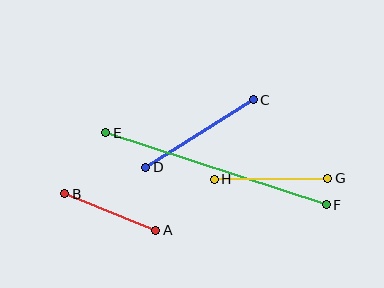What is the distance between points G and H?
The distance is approximately 114 pixels.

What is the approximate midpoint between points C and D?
The midpoint is at approximately (199, 133) pixels.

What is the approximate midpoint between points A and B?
The midpoint is at approximately (110, 212) pixels.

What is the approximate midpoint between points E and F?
The midpoint is at approximately (216, 169) pixels.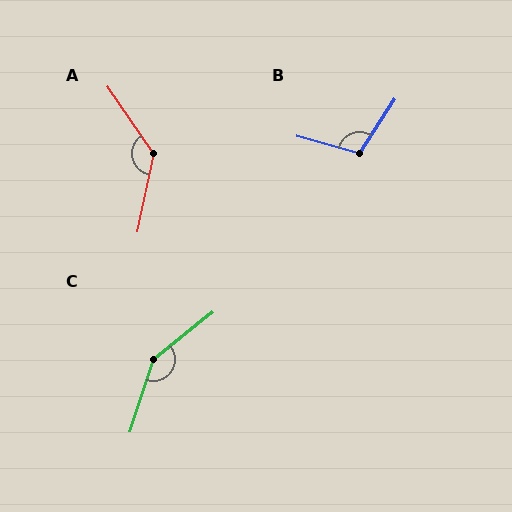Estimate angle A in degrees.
Approximately 134 degrees.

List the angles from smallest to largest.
B (107°), A (134°), C (146°).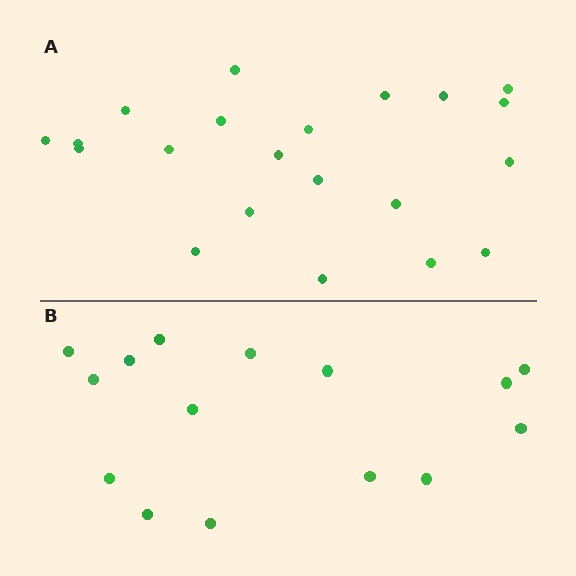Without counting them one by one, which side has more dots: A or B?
Region A (the top region) has more dots.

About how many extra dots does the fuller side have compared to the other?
Region A has about 6 more dots than region B.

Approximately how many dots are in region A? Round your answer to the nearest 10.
About 20 dots. (The exact count is 21, which rounds to 20.)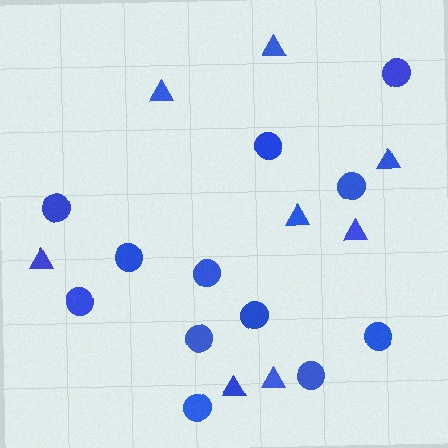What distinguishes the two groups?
There are 2 groups: one group of triangles (8) and one group of circles (12).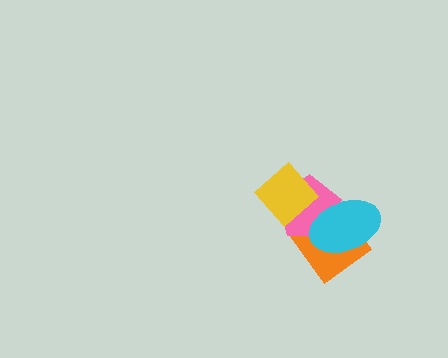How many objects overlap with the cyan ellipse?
2 objects overlap with the cyan ellipse.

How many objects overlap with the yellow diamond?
1 object overlaps with the yellow diamond.